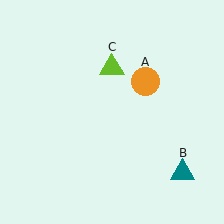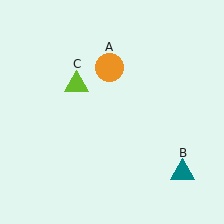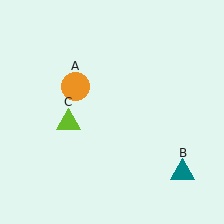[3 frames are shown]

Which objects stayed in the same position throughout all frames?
Teal triangle (object B) remained stationary.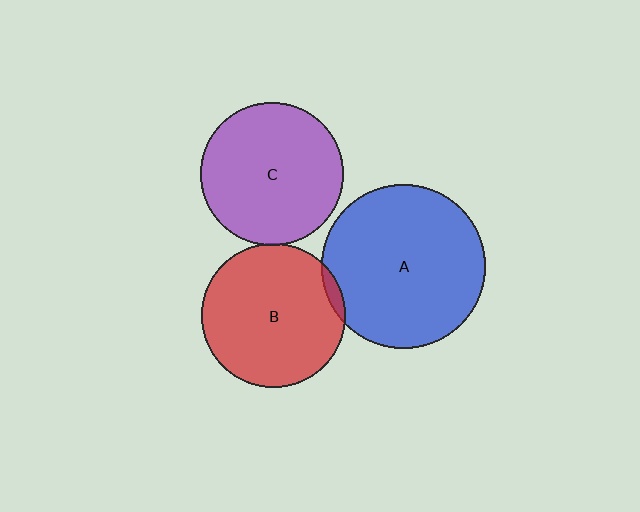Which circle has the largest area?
Circle A (blue).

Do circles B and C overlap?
Yes.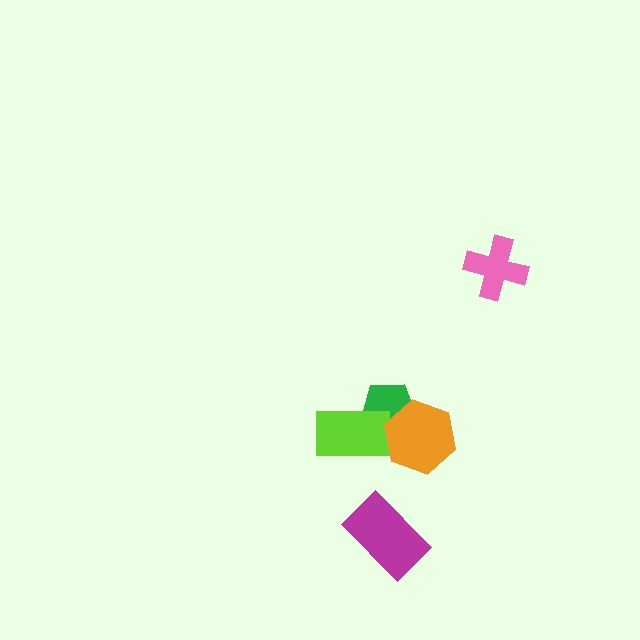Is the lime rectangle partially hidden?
Yes, it is partially covered by another shape.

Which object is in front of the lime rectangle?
The orange hexagon is in front of the lime rectangle.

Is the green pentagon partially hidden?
Yes, it is partially covered by another shape.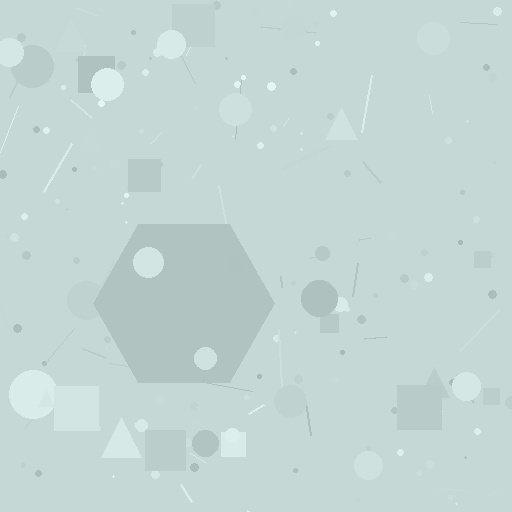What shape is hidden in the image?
A hexagon is hidden in the image.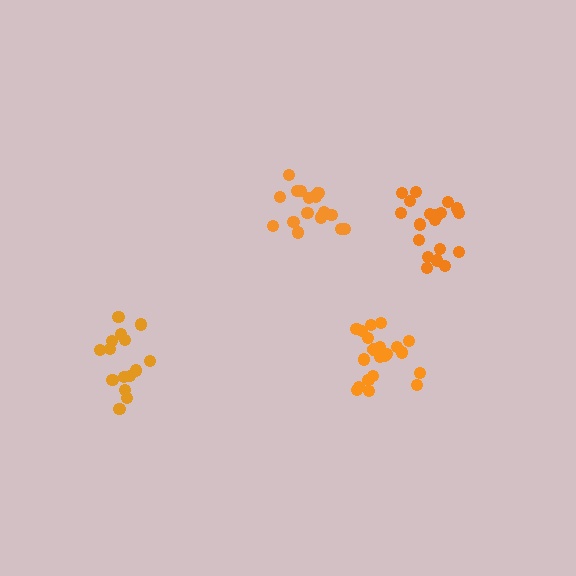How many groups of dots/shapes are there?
There are 4 groups.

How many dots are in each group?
Group 1: 21 dots, Group 2: 17 dots, Group 3: 15 dots, Group 4: 21 dots (74 total).